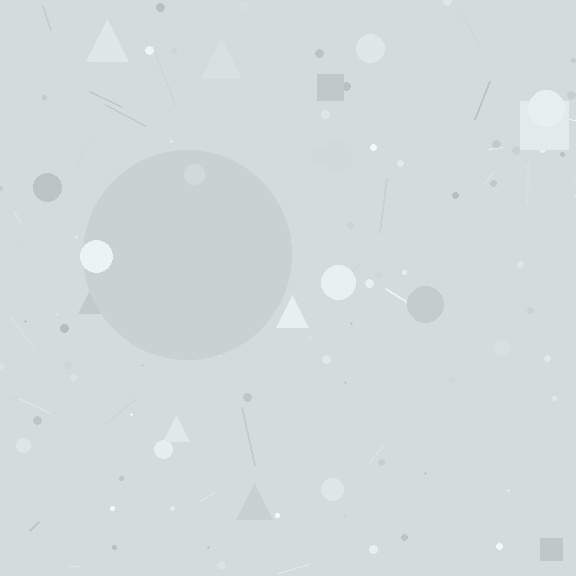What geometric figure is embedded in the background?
A circle is embedded in the background.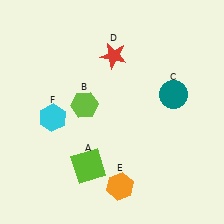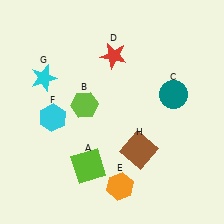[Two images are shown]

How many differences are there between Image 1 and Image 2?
There are 2 differences between the two images.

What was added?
A cyan star (G), a brown square (H) were added in Image 2.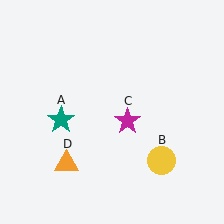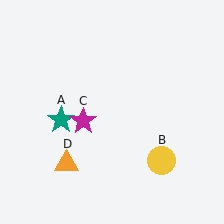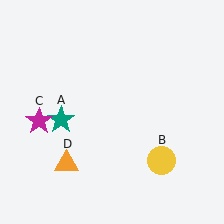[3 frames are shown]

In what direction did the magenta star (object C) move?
The magenta star (object C) moved left.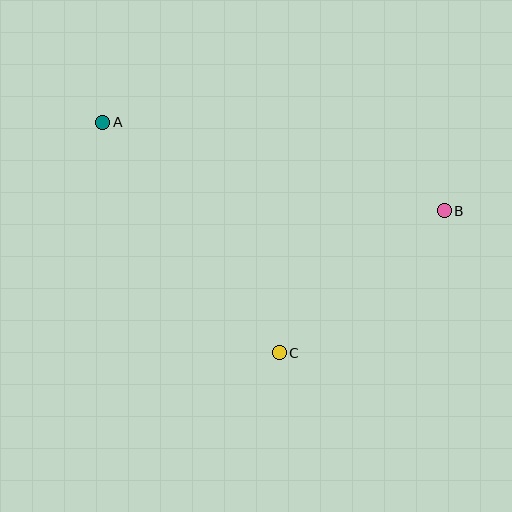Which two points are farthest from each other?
Points A and B are farthest from each other.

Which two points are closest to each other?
Points B and C are closest to each other.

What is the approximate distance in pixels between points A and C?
The distance between A and C is approximately 290 pixels.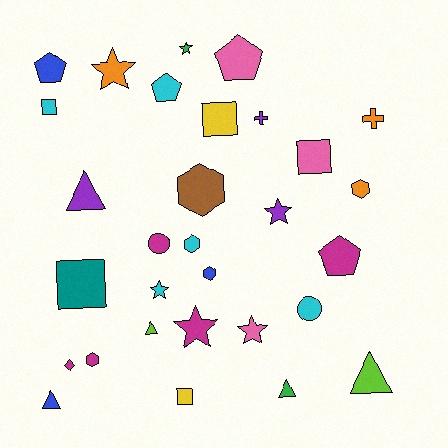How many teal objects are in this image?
There is 1 teal object.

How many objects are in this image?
There are 30 objects.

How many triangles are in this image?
There are 5 triangles.